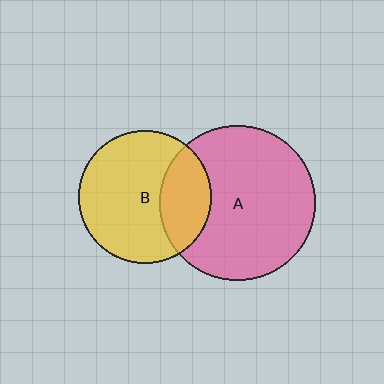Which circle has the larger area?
Circle A (pink).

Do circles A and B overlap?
Yes.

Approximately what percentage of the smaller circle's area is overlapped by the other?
Approximately 30%.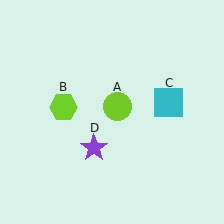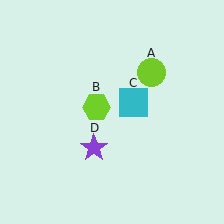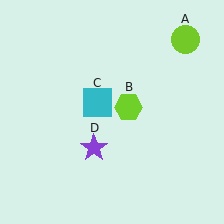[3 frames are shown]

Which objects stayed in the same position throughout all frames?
Purple star (object D) remained stationary.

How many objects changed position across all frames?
3 objects changed position: lime circle (object A), lime hexagon (object B), cyan square (object C).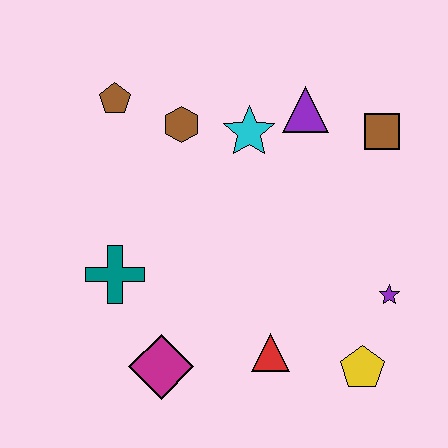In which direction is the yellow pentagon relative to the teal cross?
The yellow pentagon is to the right of the teal cross.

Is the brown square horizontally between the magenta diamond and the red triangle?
No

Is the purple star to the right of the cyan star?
Yes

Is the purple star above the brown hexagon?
No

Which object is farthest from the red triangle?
The brown pentagon is farthest from the red triangle.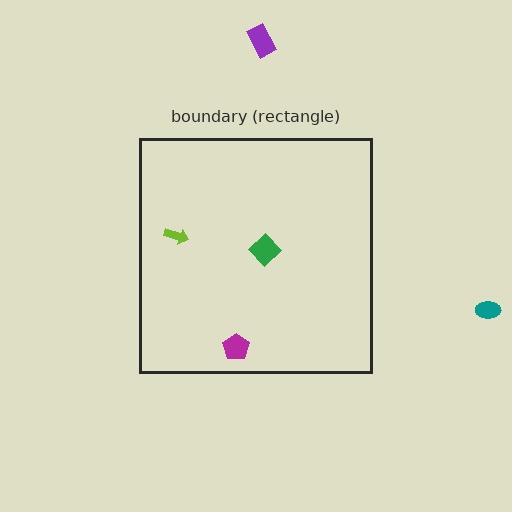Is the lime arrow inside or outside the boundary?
Inside.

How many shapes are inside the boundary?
3 inside, 2 outside.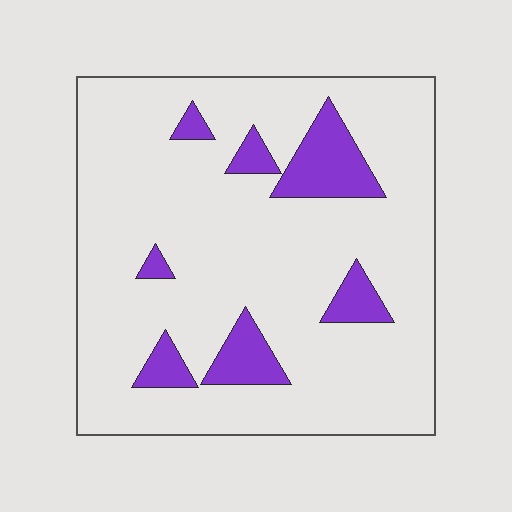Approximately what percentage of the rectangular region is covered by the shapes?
Approximately 15%.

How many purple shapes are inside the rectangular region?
7.